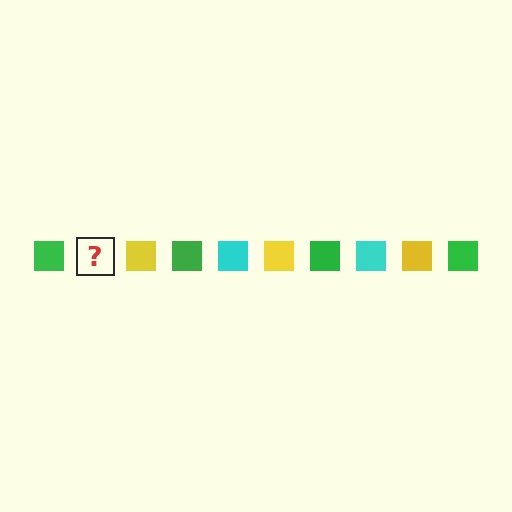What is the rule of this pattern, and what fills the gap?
The rule is that the pattern cycles through green, cyan, yellow squares. The gap should be filled with a cyan square.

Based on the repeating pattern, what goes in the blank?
The blank should be a cyan square.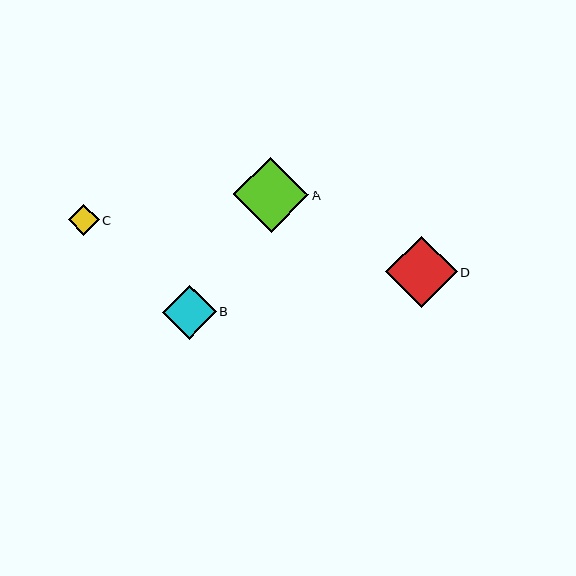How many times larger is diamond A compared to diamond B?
Diamond A is approximately 1.4 times the size of diamond B.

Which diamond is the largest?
Diamond A is the largest with a size of approximately 75 pixels.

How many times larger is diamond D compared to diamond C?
Diamond D is approximately 2.3 times the size of diamond C.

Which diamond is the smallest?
Diamond C is the smallest with a size of approximately 31 pixels.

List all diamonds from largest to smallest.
From largest to smallest: A, D, B, C.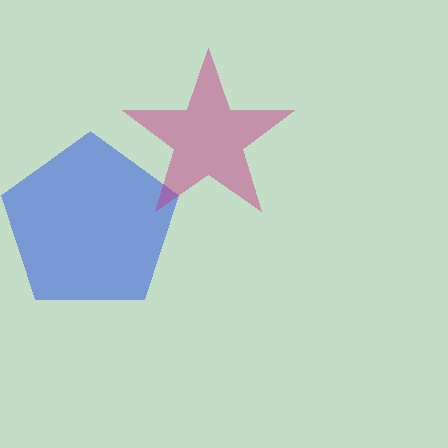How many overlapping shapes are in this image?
There are 2 overlapping shapes in the image.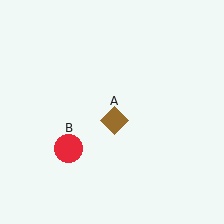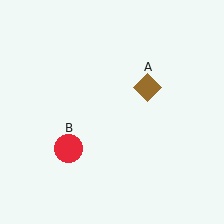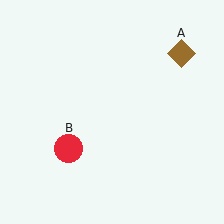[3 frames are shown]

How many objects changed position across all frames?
1 object changed position: brown diamond (object A).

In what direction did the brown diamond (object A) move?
The brown diamond (object A) moved up and to the right.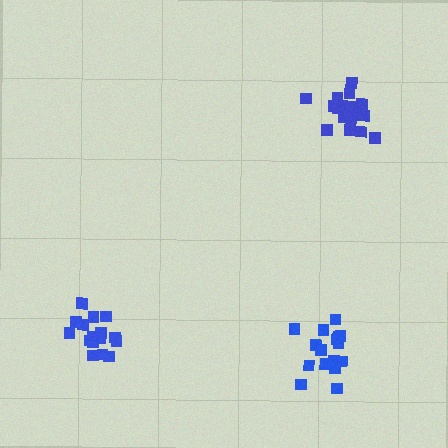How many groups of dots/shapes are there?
There are 3 groups.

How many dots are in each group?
Group 1: 19 dots, Group 2: 16 dots, Group 3: 18 dots (53 total).